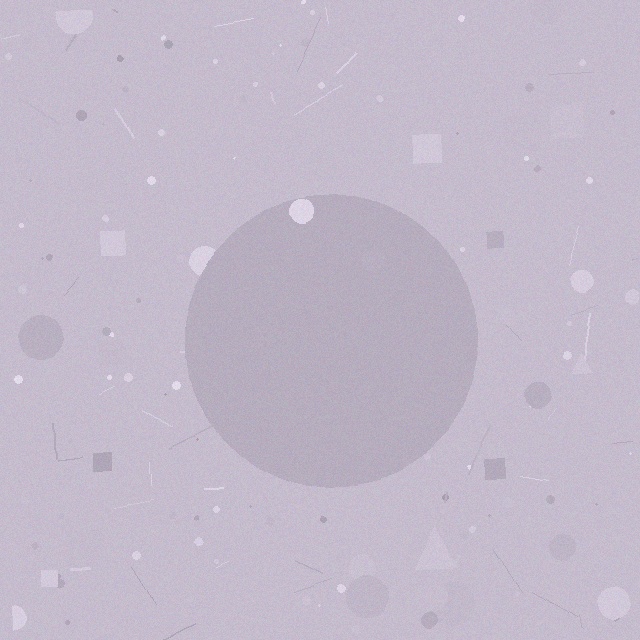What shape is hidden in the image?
A circle is hidden in the image.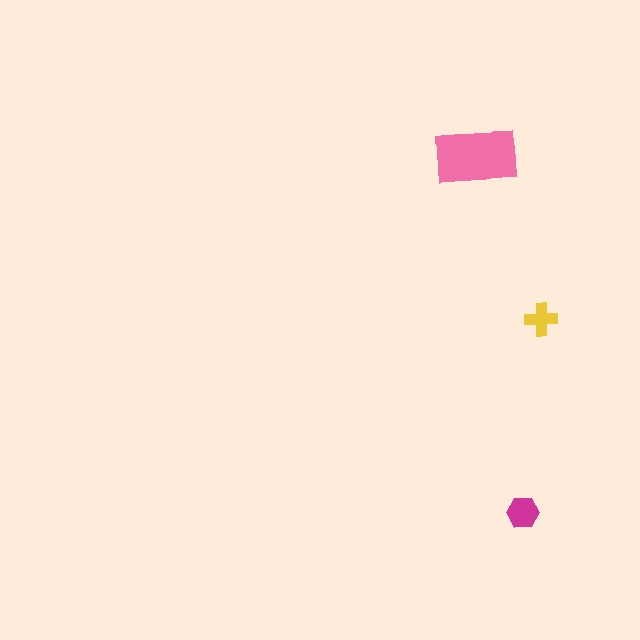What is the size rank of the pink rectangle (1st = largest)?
1st.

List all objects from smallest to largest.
The yellow cross, the magenta hexagon, the pink rectangle.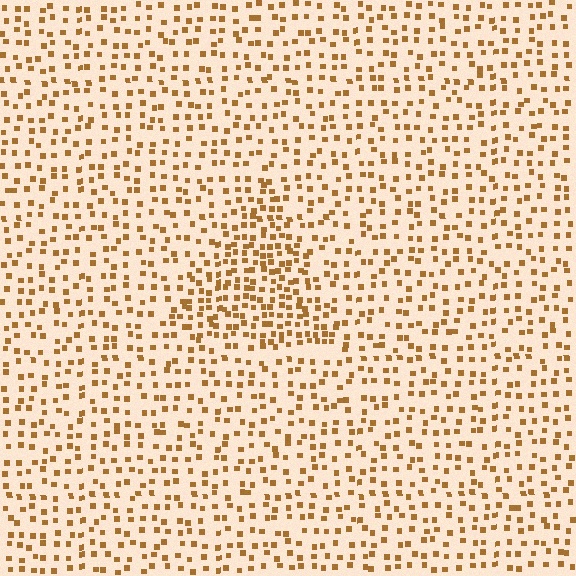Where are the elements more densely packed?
The elements are more densely packed inside the triangle boundary.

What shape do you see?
I see a triangle.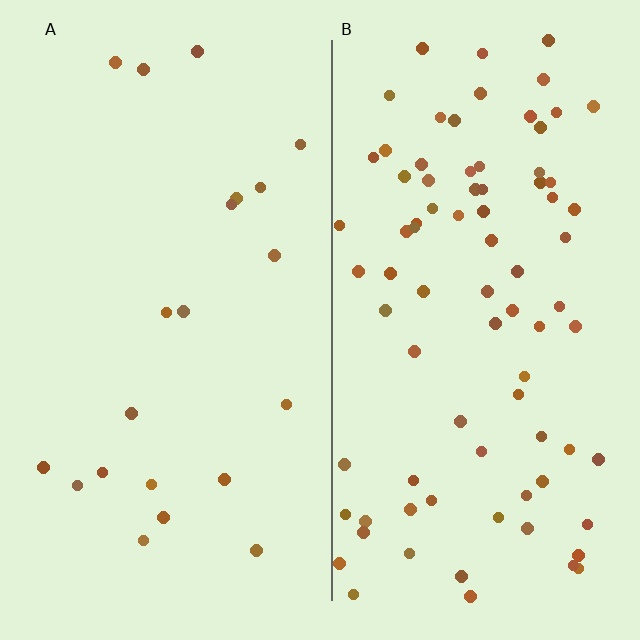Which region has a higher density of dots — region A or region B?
B (the right).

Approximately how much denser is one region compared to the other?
Approximately 4.0× — region B over region A.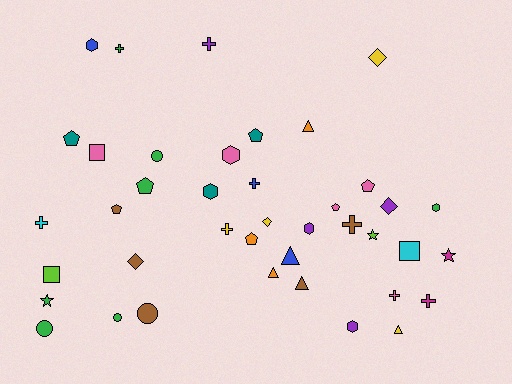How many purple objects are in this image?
There are 4 purple objects.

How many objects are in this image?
There are 40 objects.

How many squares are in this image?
There are 3 squares.